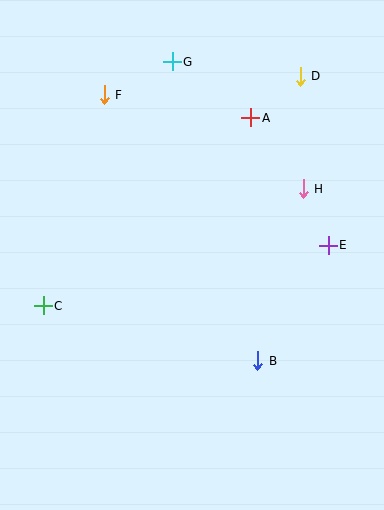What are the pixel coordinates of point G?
Point G is at (172, 62).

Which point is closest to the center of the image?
Point B at (258, 361) is closest to the center.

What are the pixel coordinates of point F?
Point F is at (104, 95).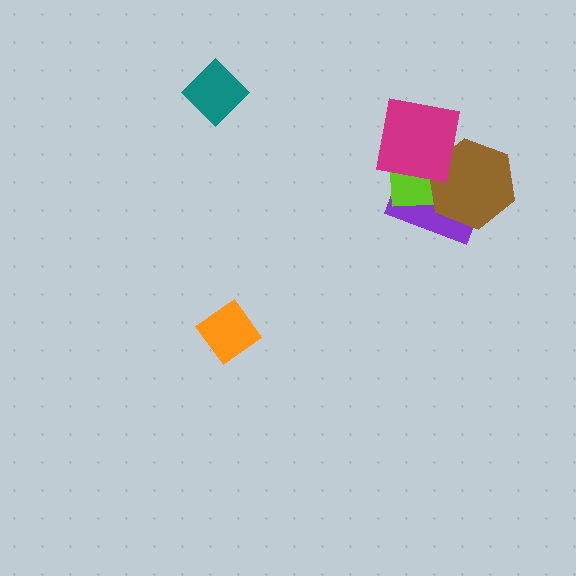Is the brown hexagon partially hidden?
Yes, it is partially covered by another shape.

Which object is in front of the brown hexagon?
The magenta square is in front of the brown hexagon.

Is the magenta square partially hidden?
No, no other shape covers it.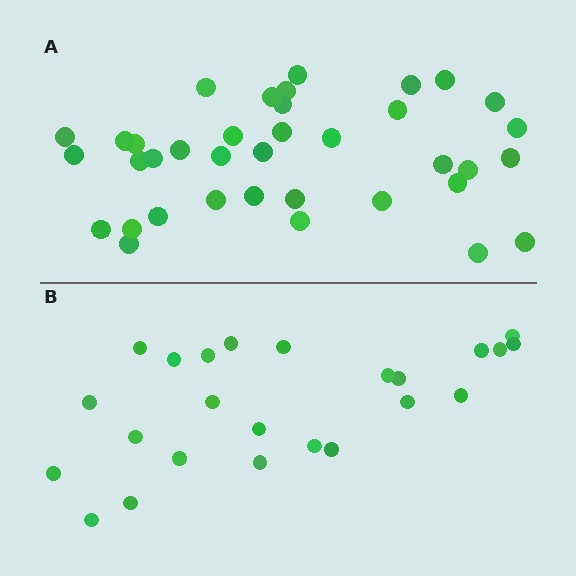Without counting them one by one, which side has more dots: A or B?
Region A (the top region) has more dots.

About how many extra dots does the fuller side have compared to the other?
Region A has approximately 15 more dots than region B.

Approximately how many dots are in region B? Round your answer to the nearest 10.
About 20 dots. (The exact count is 24, which rounds to 20.)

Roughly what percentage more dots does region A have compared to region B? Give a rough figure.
About 55% more.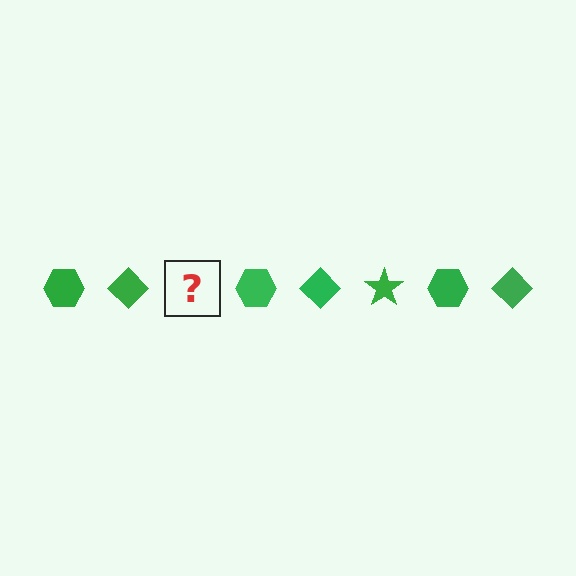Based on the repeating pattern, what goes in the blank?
The blank should be a green star.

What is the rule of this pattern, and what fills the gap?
The rule is that the pattern cycles through hexagon, diamond, star shapes in green. The gap should be filled with a green star.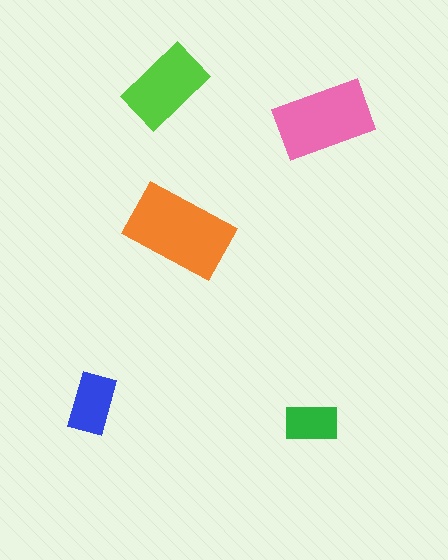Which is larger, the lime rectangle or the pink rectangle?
The pink one.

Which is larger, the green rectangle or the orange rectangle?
The orange one.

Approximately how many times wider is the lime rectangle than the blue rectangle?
About 1.5 times wider.